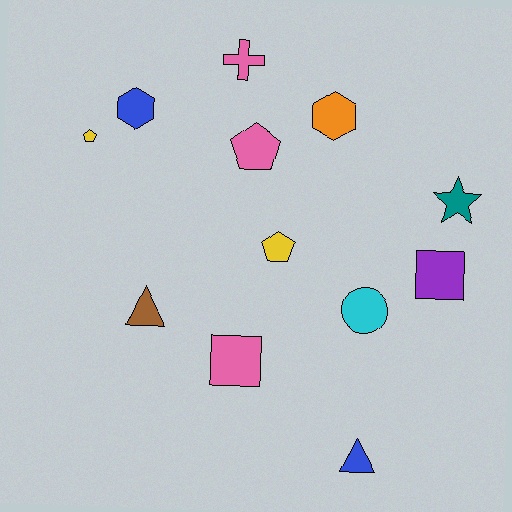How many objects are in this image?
There are 12 objects.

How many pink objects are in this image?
There are 3 pink objects.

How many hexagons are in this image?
There are 2 hexagons.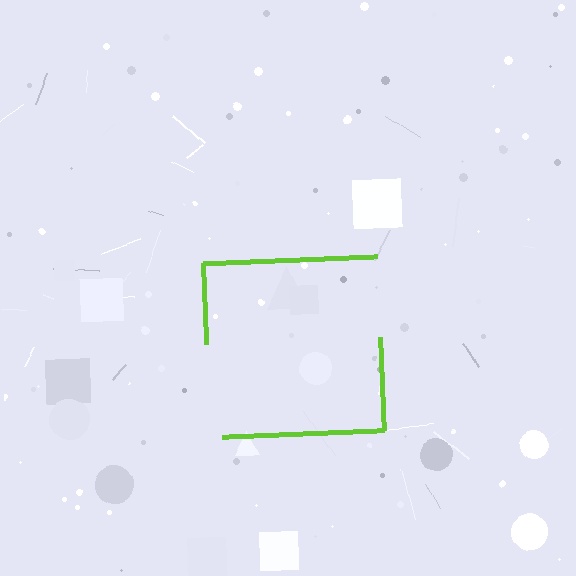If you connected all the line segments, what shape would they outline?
They would outline a square.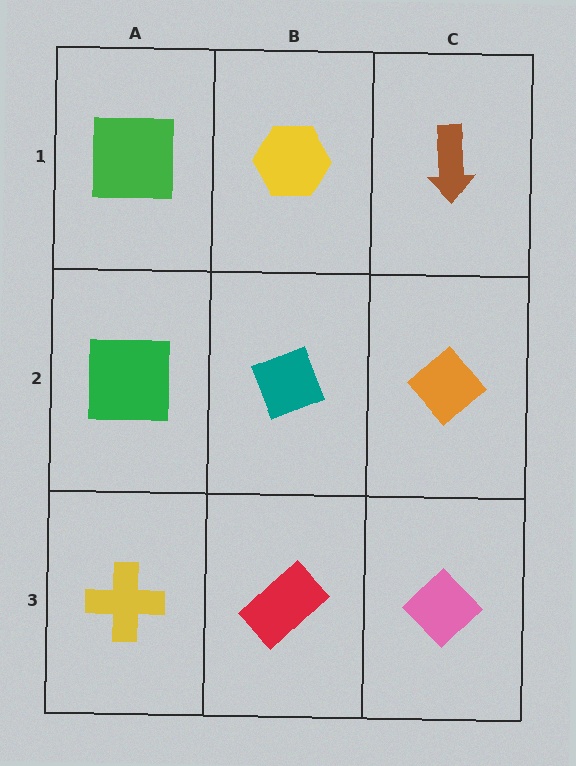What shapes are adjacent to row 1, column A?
A green square (row 2, column A), a yellow hexagon (row 1, column B).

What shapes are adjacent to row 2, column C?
A brown arrow (row 1, column C), a pink diamond (row 3, column C), a teal diamond (row 2, column B).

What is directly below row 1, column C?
An orange diamond.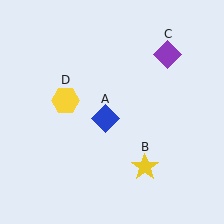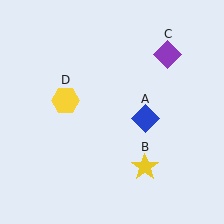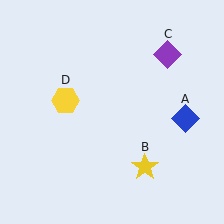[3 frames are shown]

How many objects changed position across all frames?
1 object changed position: blue diamond (object A).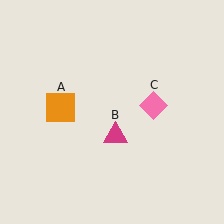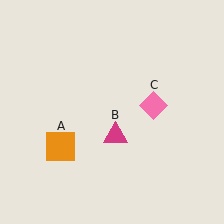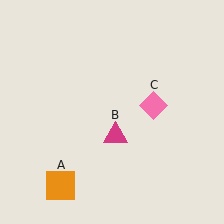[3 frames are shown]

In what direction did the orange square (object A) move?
The orange square (object A) moved down.